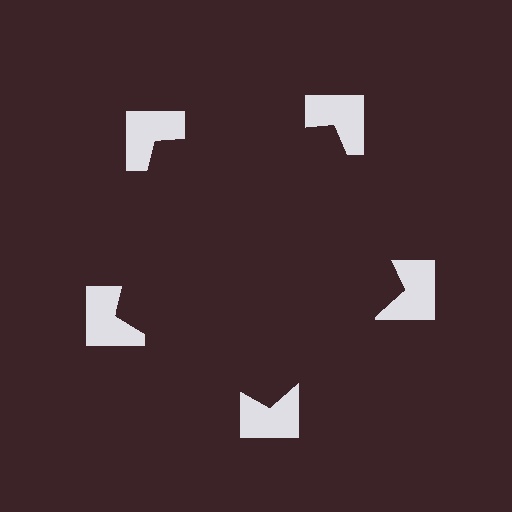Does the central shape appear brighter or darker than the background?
It typically appears slightly darker than the background, even though no actual brightness change is drawn.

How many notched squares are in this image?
There are 5 — one at each vertex of the illusory pentagon.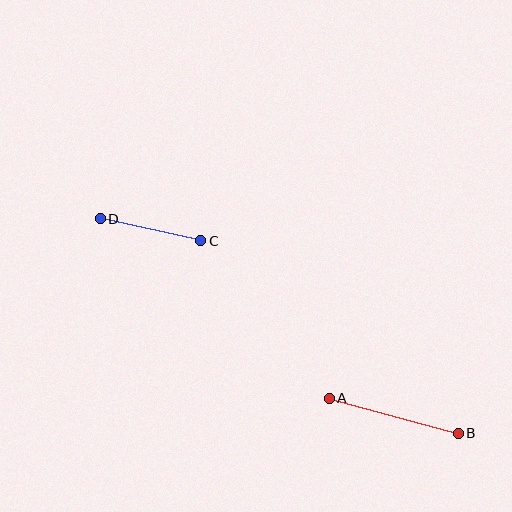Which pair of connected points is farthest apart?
Points A and B are farthest apart.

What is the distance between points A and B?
The distance is approximately 134 pixels.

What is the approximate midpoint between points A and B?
The midpoint is at approximately (394, 416) pixels.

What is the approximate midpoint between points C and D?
The midpoint is at approximately (150, 230) pixels.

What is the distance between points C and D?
The distance is approximately 103 pixels.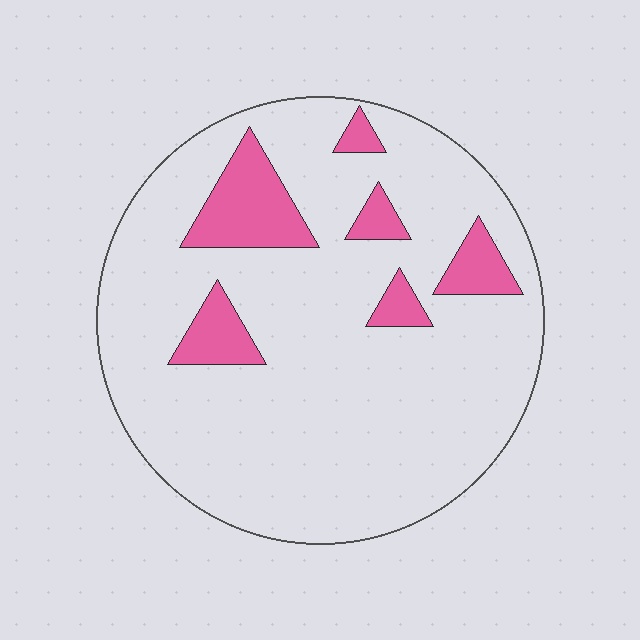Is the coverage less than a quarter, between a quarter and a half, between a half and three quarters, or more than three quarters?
Less than a quarter.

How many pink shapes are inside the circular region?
6.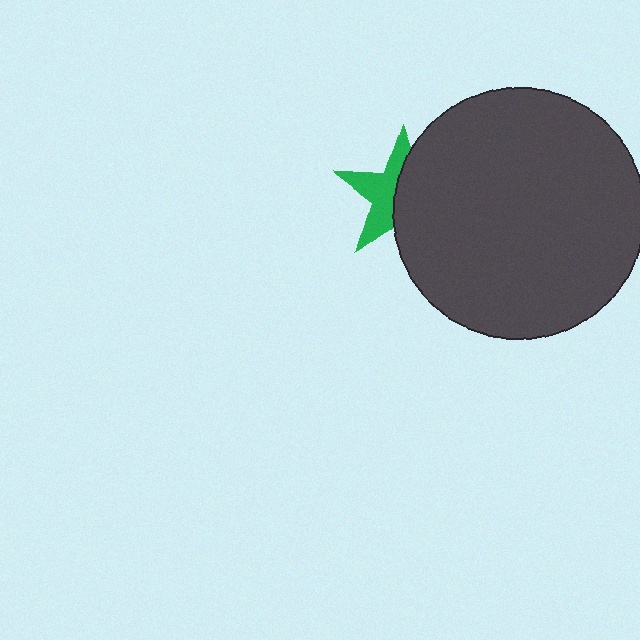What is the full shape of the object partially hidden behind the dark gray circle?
The partially hidden object is a green star.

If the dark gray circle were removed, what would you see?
You would see the complete green star.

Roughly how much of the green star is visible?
About half of it is visible (roughly 48%).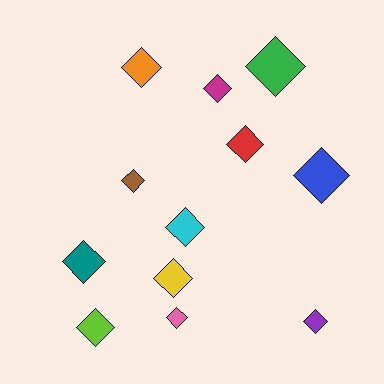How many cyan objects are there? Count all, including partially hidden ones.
There is 1 cyan object.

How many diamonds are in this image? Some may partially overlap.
There are 12 diamonds.